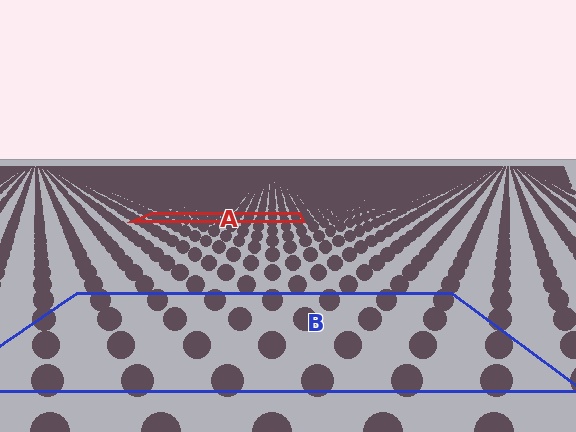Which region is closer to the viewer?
Region B is closer. The texture elements there are larger and more spread out.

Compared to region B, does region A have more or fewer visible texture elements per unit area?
Region A has more texture elements per unit area — they are packed more densely because it is farther away.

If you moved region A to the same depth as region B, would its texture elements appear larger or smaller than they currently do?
They would appear larger. At a closer depth, the same texture elements are projected at a bigger on-screen size.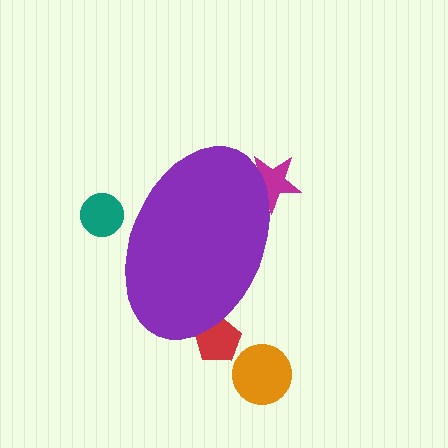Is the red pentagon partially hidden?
Yes, the red pentagon is partially hidden behind the purple ellipse.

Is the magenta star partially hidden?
Yes, the magenta star is partially hidden behind the purple ellipse.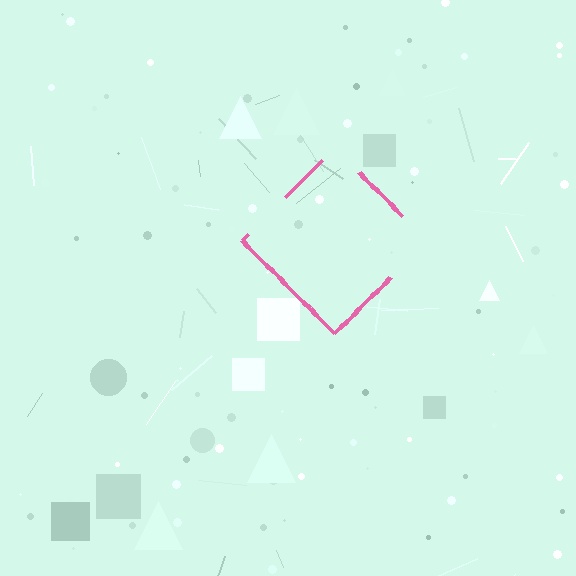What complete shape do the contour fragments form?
The contour fragments form a diamond.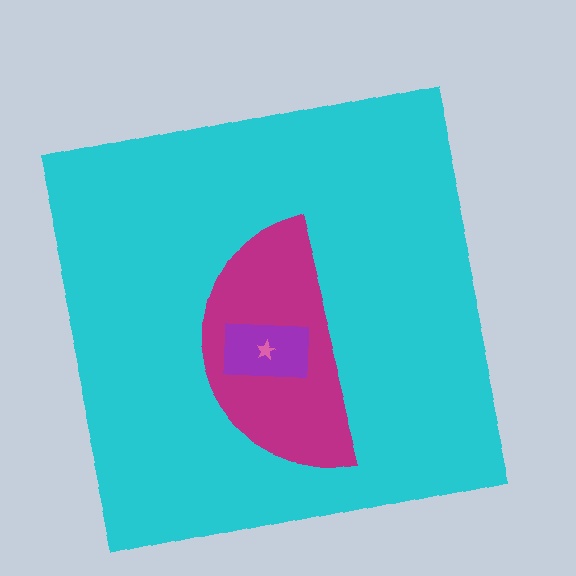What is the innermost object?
The pink star.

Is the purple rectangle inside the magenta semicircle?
Yes.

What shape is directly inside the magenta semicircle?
The purple rectangle.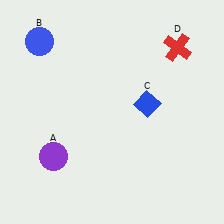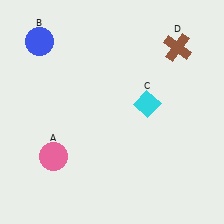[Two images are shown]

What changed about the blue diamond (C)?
In Image 1, C is blue. In Image 2, it changed to cyan.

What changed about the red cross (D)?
In Image 1, D is red. In Image 2, it changed to brown.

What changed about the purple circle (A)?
In Image 1, A is purple. In Image 2, it changed to pink.